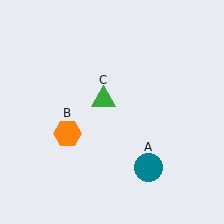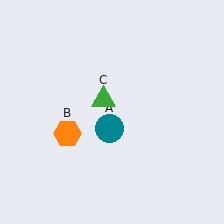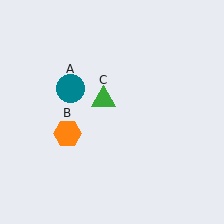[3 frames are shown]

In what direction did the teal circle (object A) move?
The teal circle (object A) moved up and to the left.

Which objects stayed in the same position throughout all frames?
Orange hexagon (object B) and green triangle (object C) remained stationary.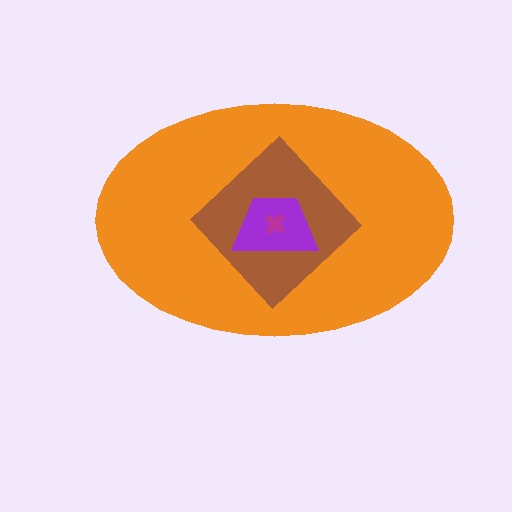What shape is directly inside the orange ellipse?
The brown diamond.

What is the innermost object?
The magenta cross.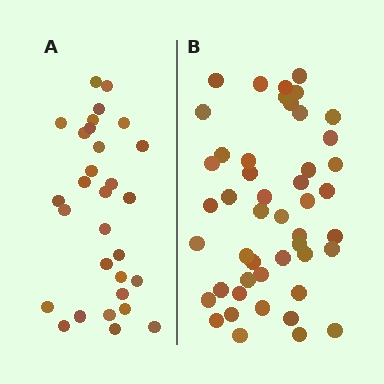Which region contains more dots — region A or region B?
Region B (the right region) has more dots.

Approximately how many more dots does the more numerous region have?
Region B has approximately 15 more dots than region A.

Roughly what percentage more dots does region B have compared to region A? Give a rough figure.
About 55% more.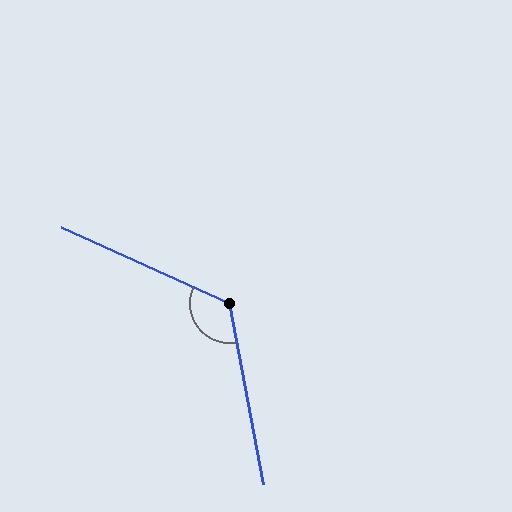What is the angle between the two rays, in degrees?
Approximately 125 degrees.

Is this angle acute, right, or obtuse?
It is obtuse.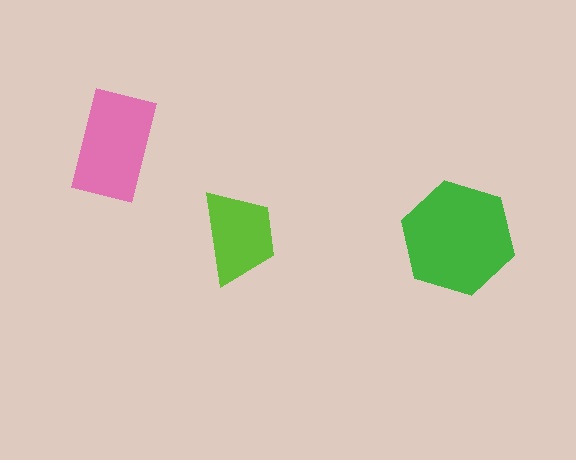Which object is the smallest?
The lime trapezoid.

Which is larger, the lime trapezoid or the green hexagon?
The green hexagon.